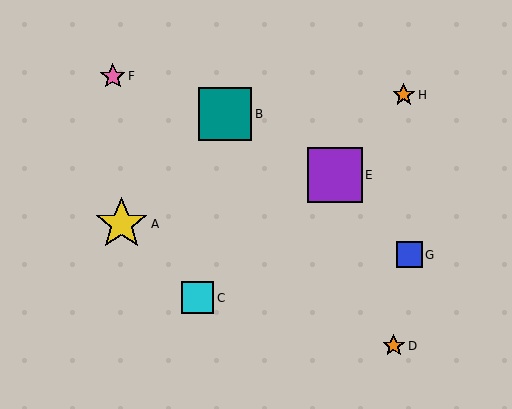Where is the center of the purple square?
The center of the purple square is at (335, 175).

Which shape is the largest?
The purple square (labeled E) is the largest.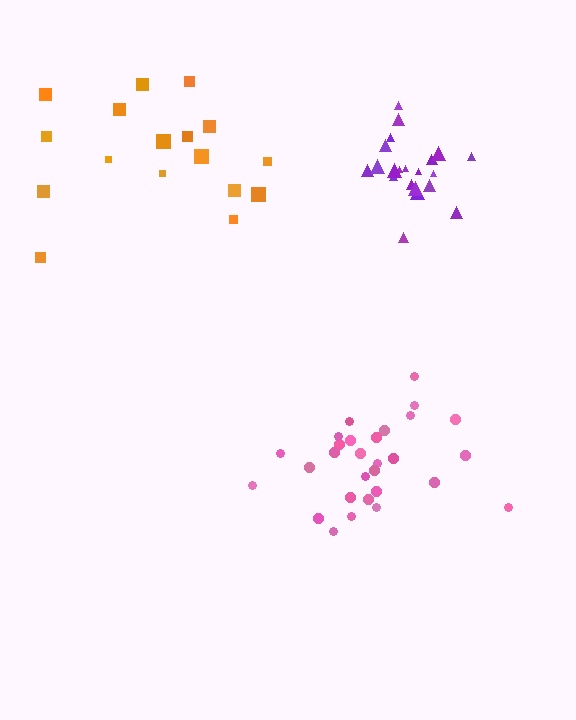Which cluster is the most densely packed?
Purple.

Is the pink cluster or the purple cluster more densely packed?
Purple.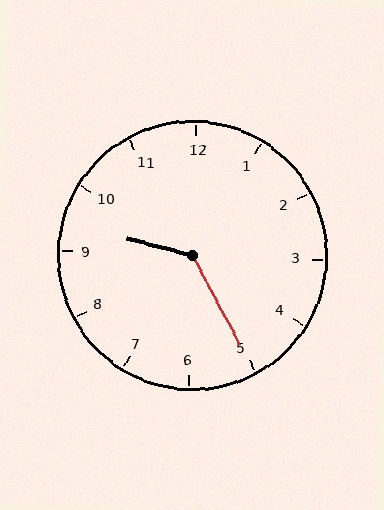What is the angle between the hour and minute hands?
Approximately 132 degrees.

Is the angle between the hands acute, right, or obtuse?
It is obtuse.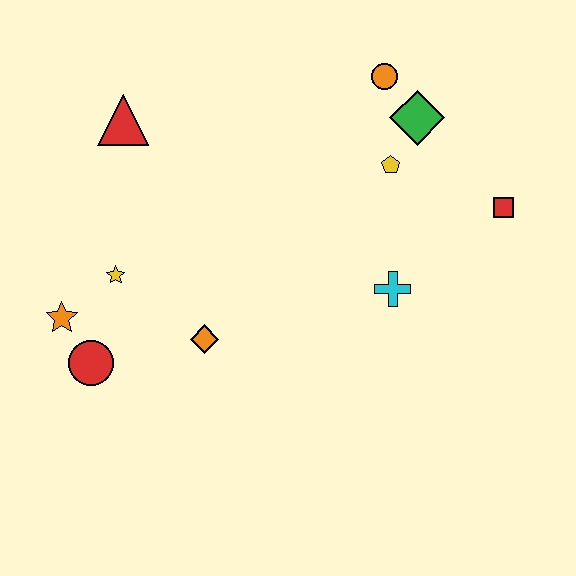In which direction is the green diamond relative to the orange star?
The green diamond is to the right of the orange star.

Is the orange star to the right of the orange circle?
No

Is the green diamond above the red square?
Yes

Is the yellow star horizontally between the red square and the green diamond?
No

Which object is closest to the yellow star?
The orange star is closest to the yellow star.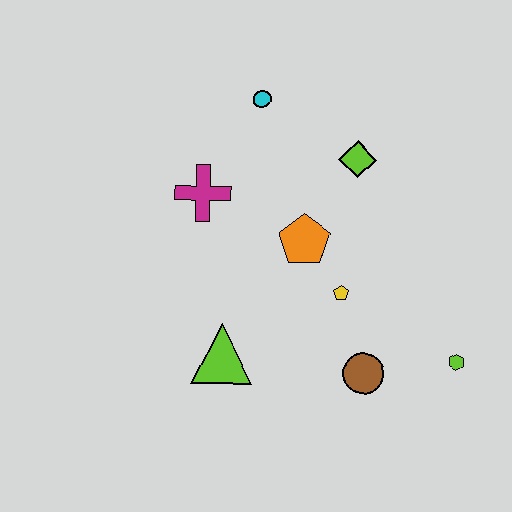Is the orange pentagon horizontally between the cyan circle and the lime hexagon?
Yes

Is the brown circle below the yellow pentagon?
Yes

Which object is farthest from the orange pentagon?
The lime hexagon is farthest from the orange pentagon.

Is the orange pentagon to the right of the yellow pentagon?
No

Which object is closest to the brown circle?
The yellow pentagon is closest to the brown circle.